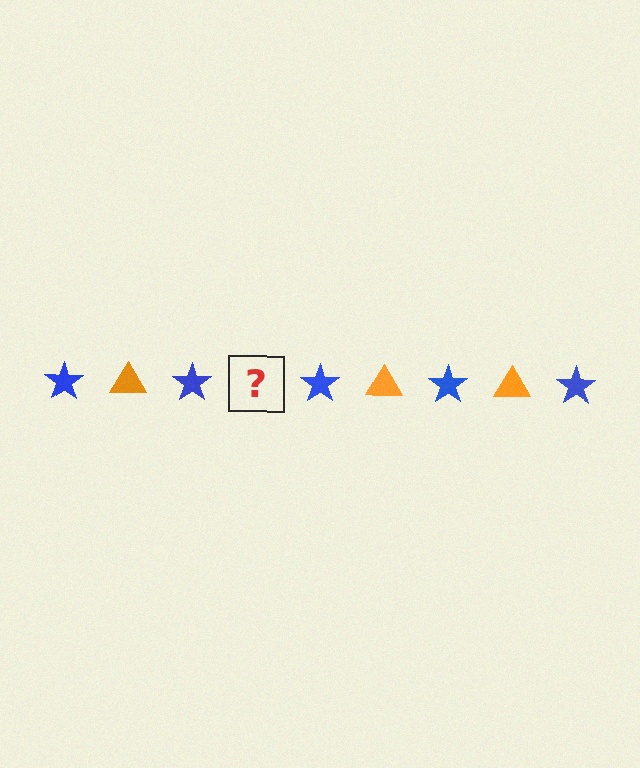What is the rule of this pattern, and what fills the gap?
The rule is that the pattern alternates between blue star and orange triangle. The gap should be filled with an orange triangle.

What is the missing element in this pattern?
The missing element is an orange triangle.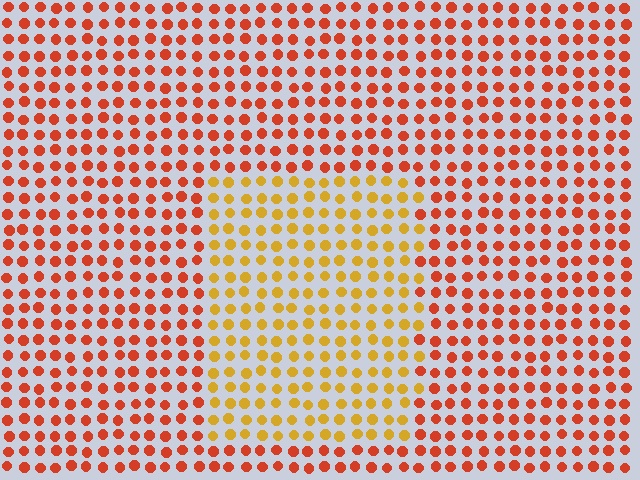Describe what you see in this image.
The image is filled with small red elements in a uniform arrangement. A rectangle-shaped region is visible where the elements are tinted to a slightly different hue, forming a subtle color boundary.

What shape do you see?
I see a rectangle.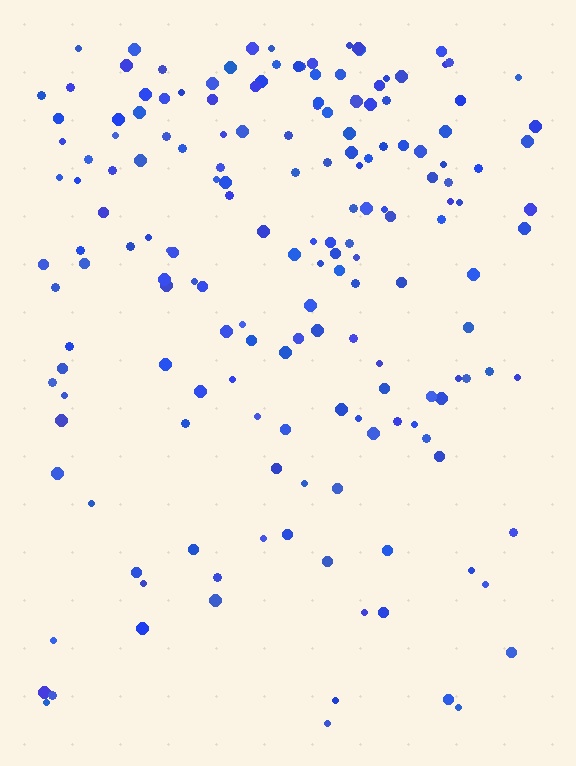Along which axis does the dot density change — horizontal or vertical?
Vertical.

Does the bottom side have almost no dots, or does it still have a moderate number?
Still a moderate number, just noticeably fewer than the top.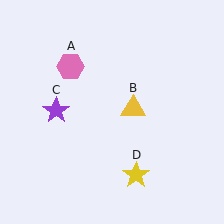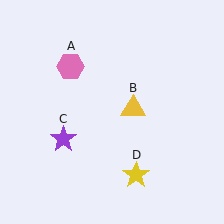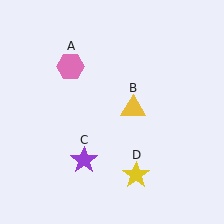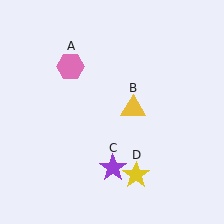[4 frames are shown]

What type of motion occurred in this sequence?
The purple star (object C) rotated counterclockwise around the center of the scene.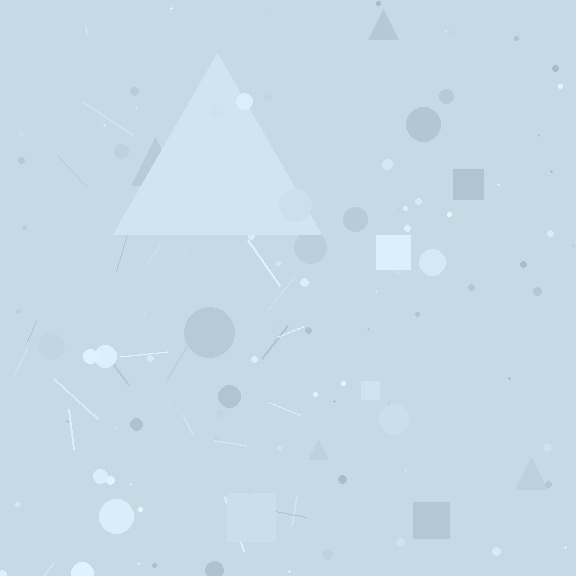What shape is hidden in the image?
A triangle is hidden in the image.